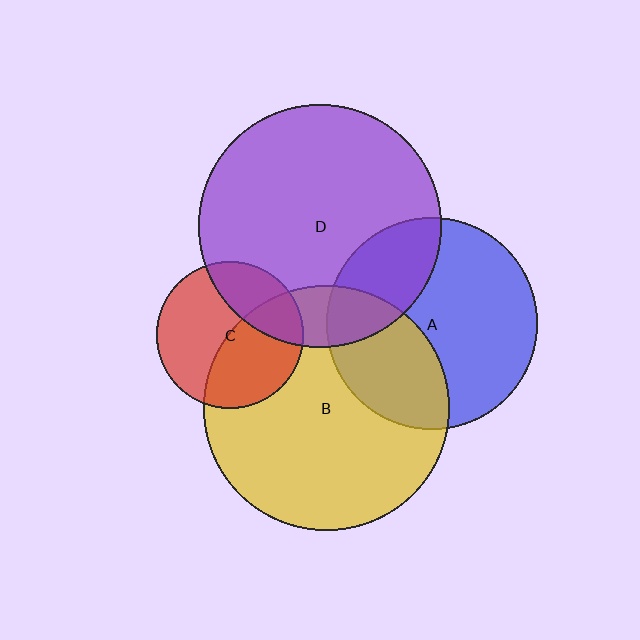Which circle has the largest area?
Circle B (yellow).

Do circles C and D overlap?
Yes.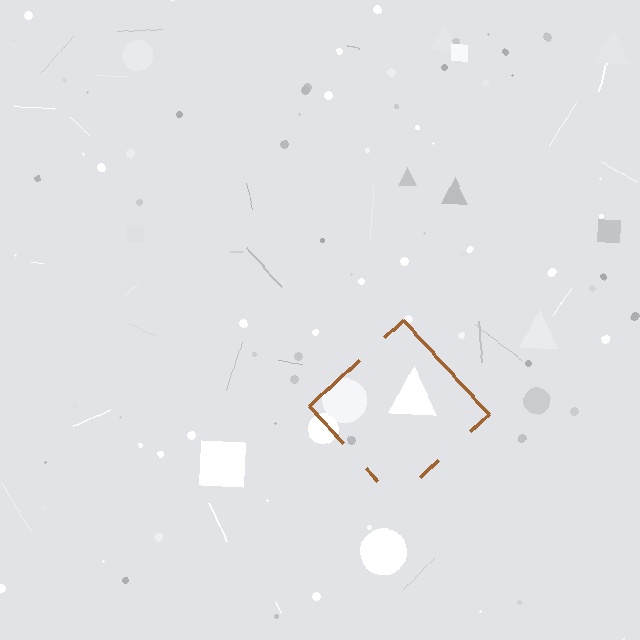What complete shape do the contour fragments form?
The contour fragments form a diamond.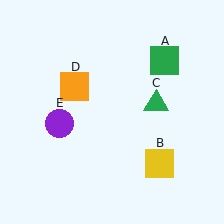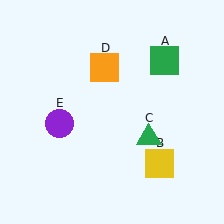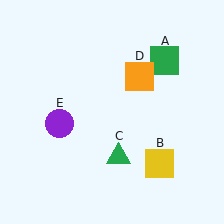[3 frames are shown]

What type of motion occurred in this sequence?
The green triangle (object C), orange square (object D) rotated clockwise around the center of the scene.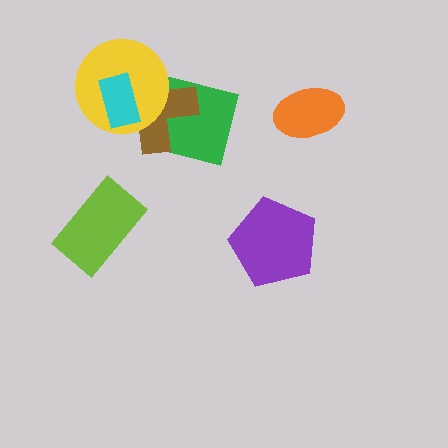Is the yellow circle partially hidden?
Yes, it is partially covered by another shape.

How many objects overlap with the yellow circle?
2 objects overlap with the yellow circle.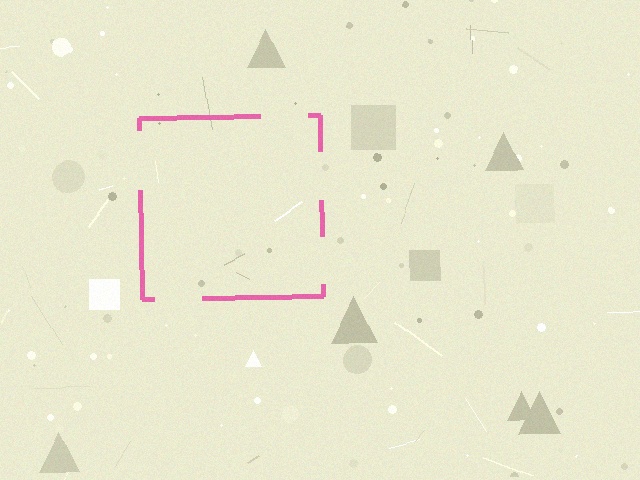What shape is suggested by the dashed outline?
The dashed outline suggests a square.